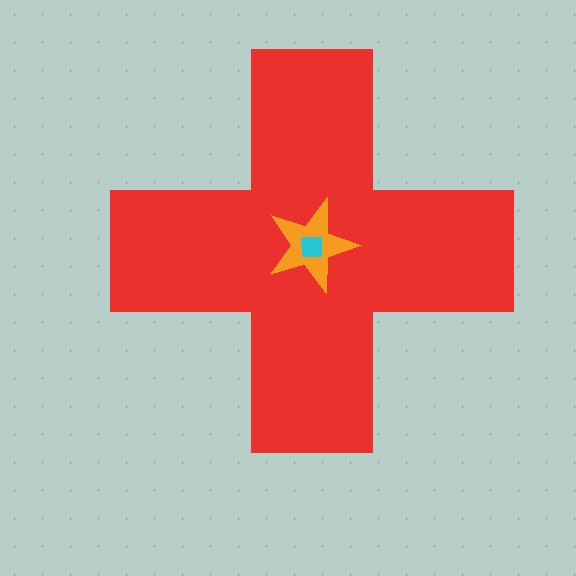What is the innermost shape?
The cyan square.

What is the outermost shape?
The red cross.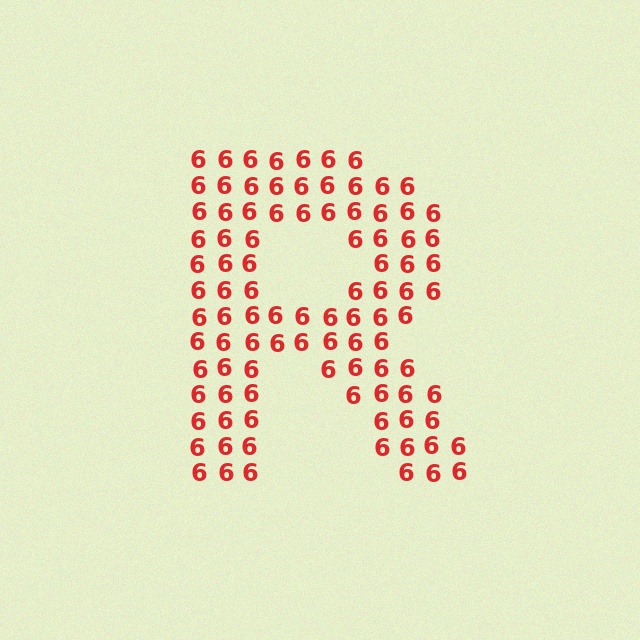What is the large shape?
The large shape is the letter R.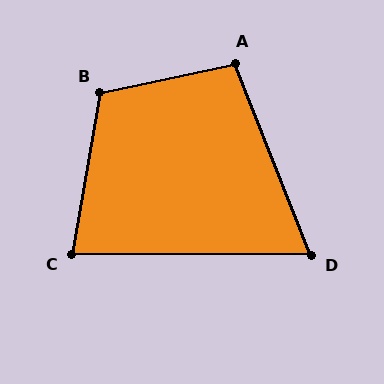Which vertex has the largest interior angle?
B, at approximately 112 degrees.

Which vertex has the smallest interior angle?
D, at approximately 68 degrees.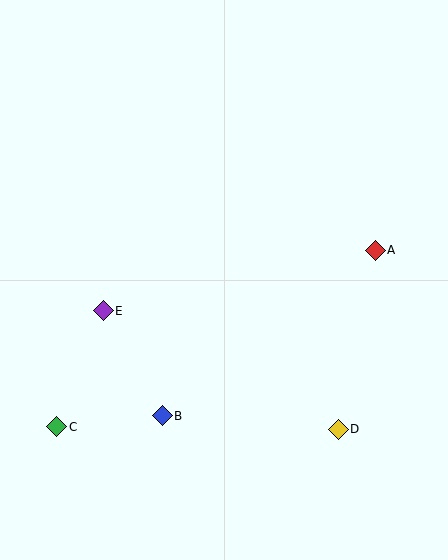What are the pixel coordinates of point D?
Point D is at (338, 429).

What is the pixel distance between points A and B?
The distance between A and B is 270 pixels.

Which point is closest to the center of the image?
Point E at (103, 311) is closest to the center.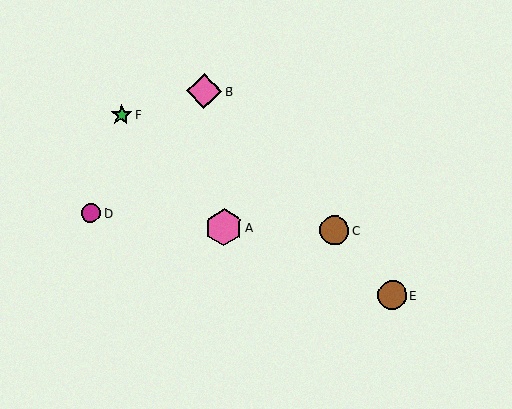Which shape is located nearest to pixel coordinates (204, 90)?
The pink diamond (labeled B) at (204, 91) is nearest to that location.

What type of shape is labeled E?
Shape E is a brown circle.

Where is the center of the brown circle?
The center of the brown circle is at (334, 231).